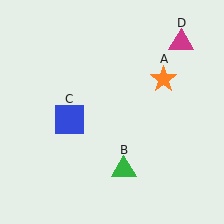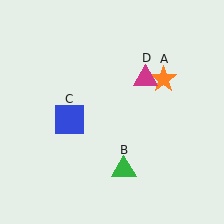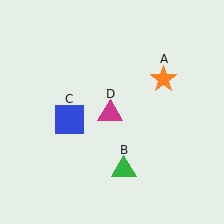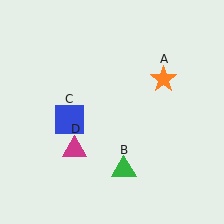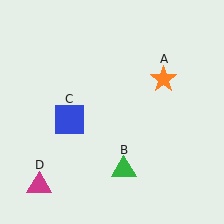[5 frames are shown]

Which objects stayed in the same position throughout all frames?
Orange star (object A) and green triangle (object B) and blue square (object C) remained stationary.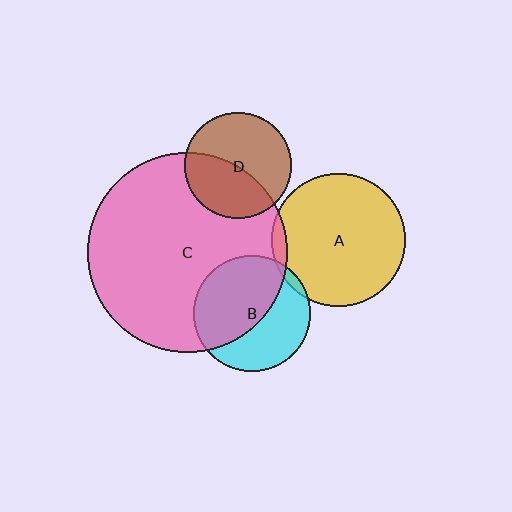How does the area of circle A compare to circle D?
Approximately 1.6 times.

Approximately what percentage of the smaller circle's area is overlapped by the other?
Approximately 5%.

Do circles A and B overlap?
Yes.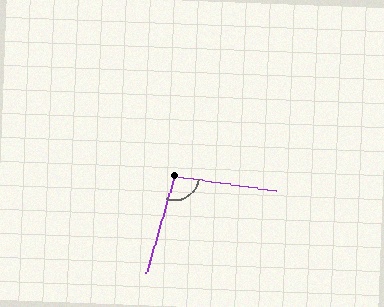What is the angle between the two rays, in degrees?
Approximately 98 degrees.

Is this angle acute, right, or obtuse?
It is obtuse.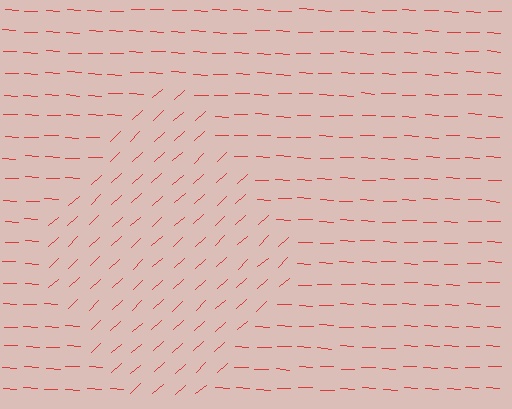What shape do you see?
I see a diamond.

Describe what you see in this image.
The image is filled with small red line segments. A diamond region in the image has lines oriented differently from the surrounding lines, creating a visible texture boundary.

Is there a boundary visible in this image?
Yes, there is a texture boundary formed by a change in line orientation.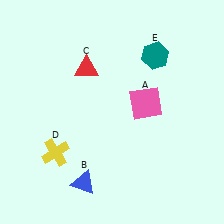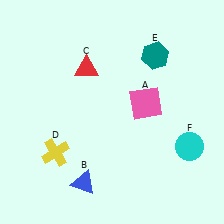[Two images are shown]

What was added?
A cyan circle (F) was added in Image 2.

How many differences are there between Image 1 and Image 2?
There is 1 difference between the two images.